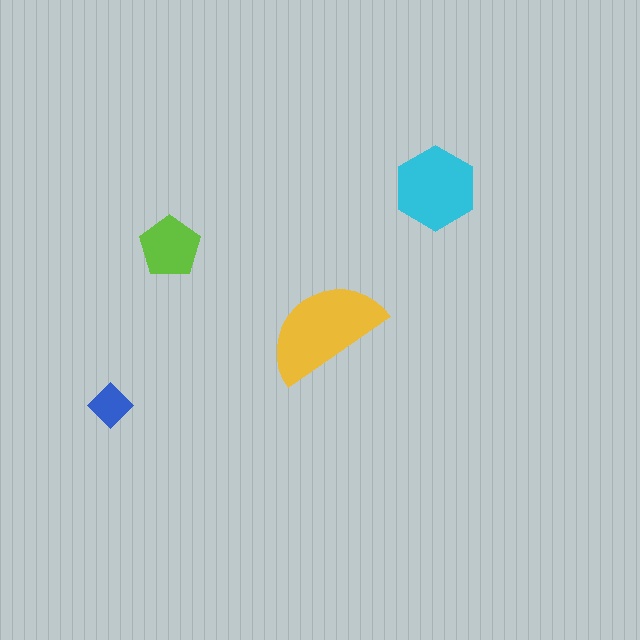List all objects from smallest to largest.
The blue diamond, the lime pentagon, the cyan hexagon, the yellow semicircle.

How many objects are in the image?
There are 4 objects in the image.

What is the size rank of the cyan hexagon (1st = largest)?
2nd.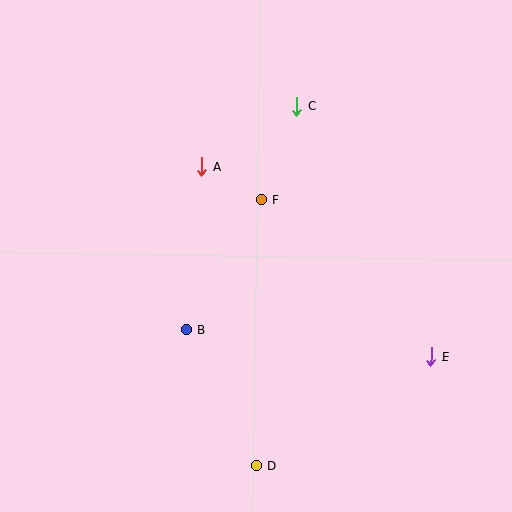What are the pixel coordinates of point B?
Point B is at (186, 330).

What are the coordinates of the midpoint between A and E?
The midpoint between A and E is at (316, 262).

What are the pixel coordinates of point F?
Point F is at (261, 200).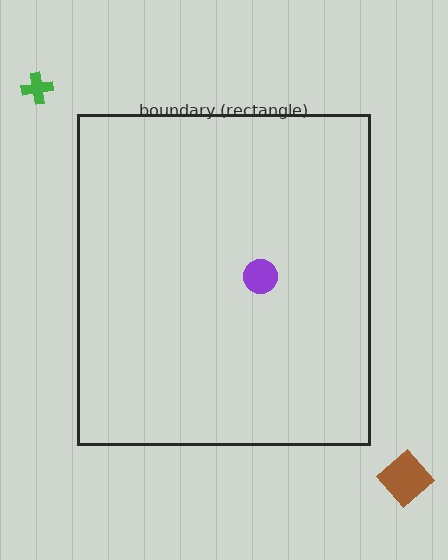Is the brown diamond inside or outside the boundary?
Outside.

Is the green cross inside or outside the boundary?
Outside.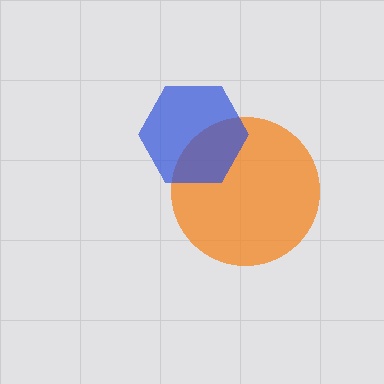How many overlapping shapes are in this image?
There are 2 overlapping shapes in the image.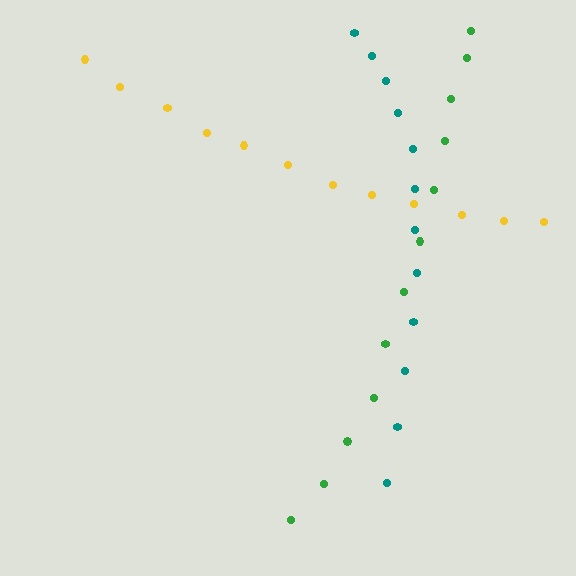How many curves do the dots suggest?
There are 3 distinct paths.